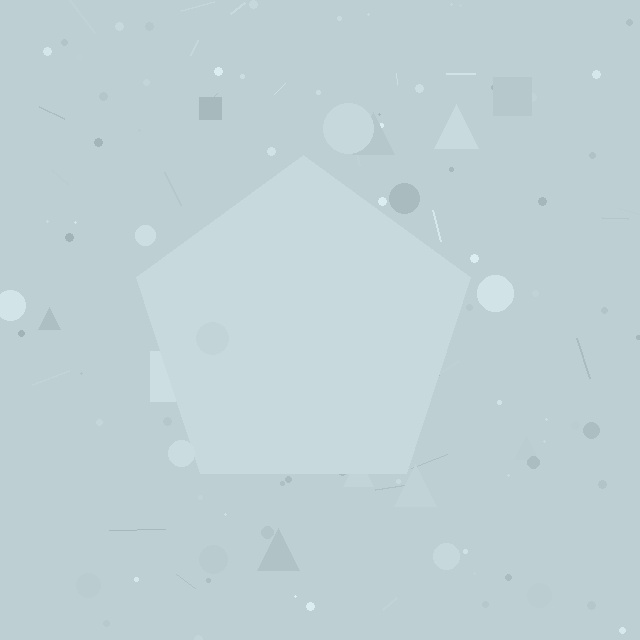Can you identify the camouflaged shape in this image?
The camouflaged shape is a pentagon.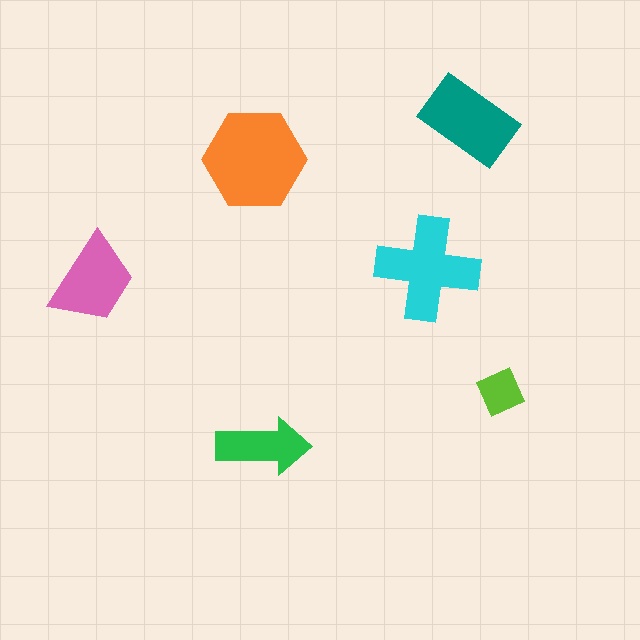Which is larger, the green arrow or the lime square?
The green arrow.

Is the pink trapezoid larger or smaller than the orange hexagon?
Smaller.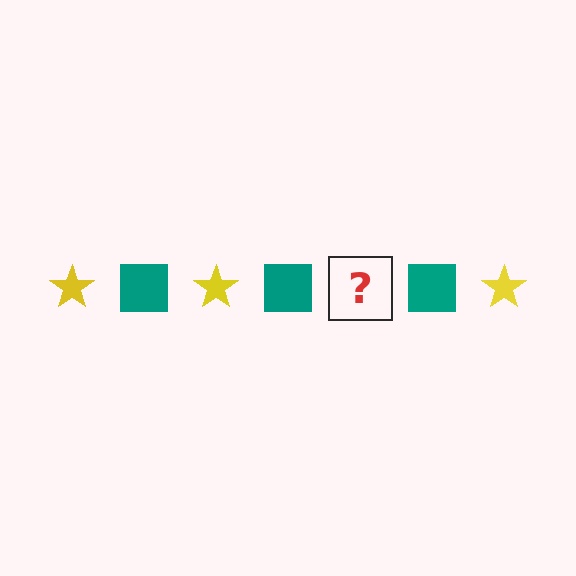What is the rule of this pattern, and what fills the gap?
The rule is that the pattern alternates between yellow star and teal square. The gap should be filled with a yellow star.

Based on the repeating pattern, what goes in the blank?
The blank should be a yellow star.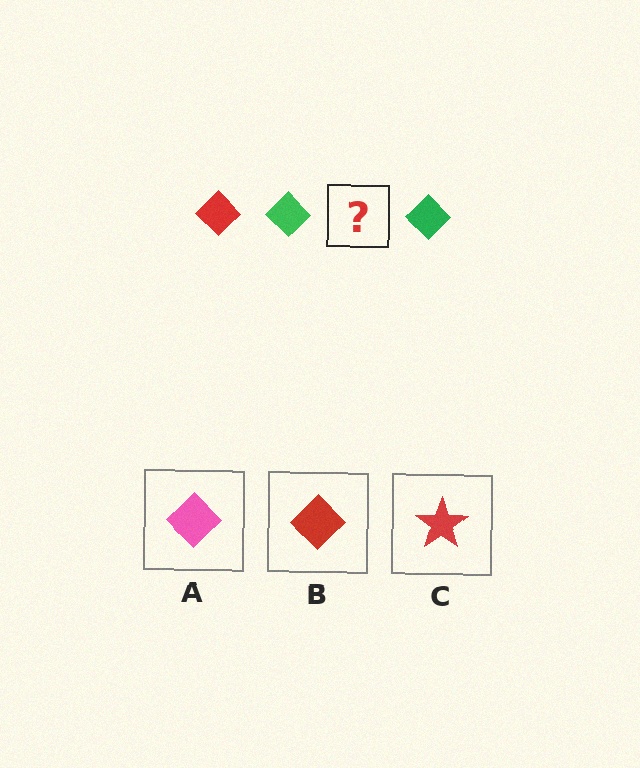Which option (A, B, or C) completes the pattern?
B.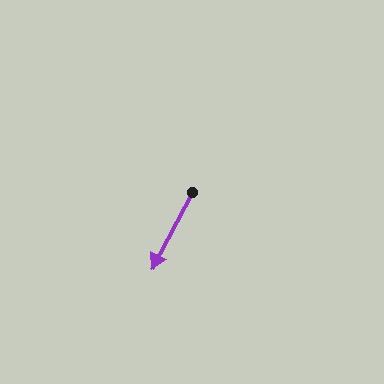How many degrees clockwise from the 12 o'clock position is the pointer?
Approximately 208 degrees.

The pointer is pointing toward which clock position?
Roughly 7 o'clock.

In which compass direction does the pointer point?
Southwest.